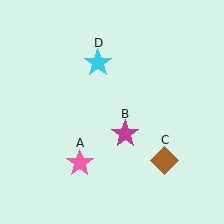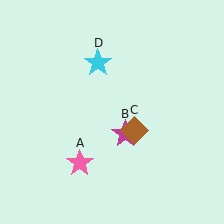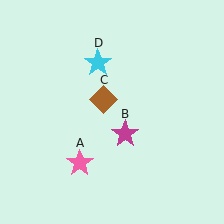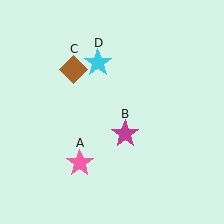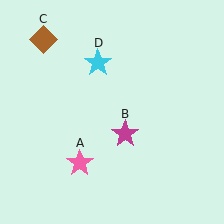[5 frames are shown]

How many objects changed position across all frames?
1 object changed position: brown diamond (object C).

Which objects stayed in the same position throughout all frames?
Pink star (object A) and magenta star (object B) and cyan star (object D) remained stationary.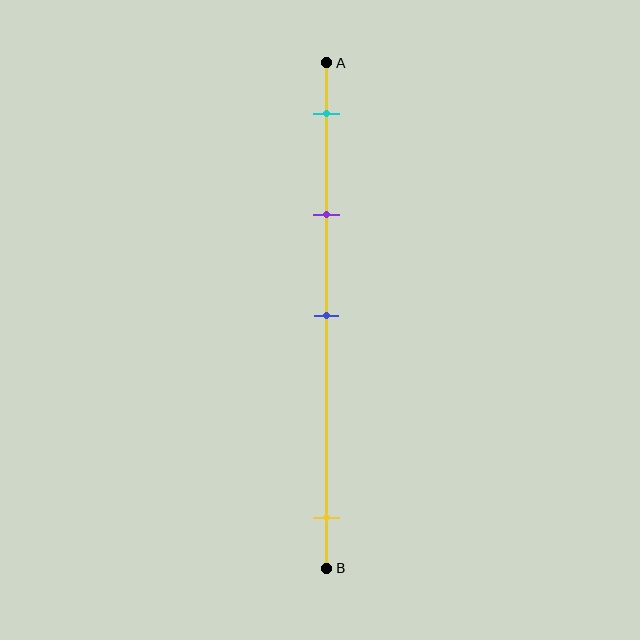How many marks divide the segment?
There are 4 marks dividing the segment.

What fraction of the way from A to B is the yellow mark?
The yellow mark is approximately 90% (0.9) of the way from A to B.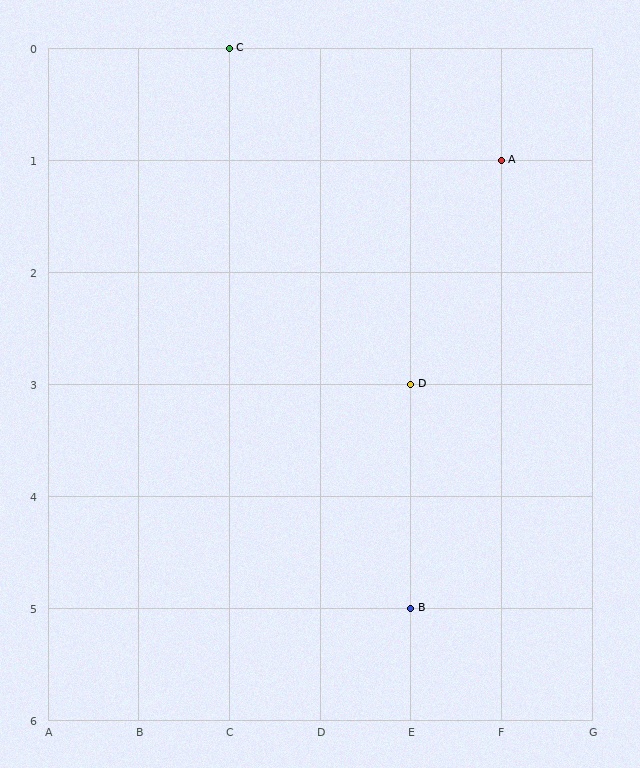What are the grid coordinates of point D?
Point D is at grid coordinates (E, 3).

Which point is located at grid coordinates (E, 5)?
Point B is at (E, 5).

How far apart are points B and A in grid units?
Points B and A are 1 column and 4 rows apart (about 4.1 grid units diagonally).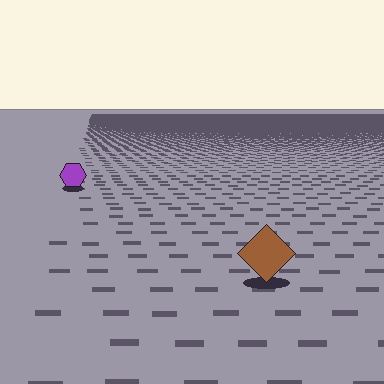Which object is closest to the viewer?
The brown diamond is closest. The texture marks near it are larger and more spread out.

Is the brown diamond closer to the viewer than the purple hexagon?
Yes. The brown diamond is closer — you can tell from the texture gradient: the ground texture is coarser near it.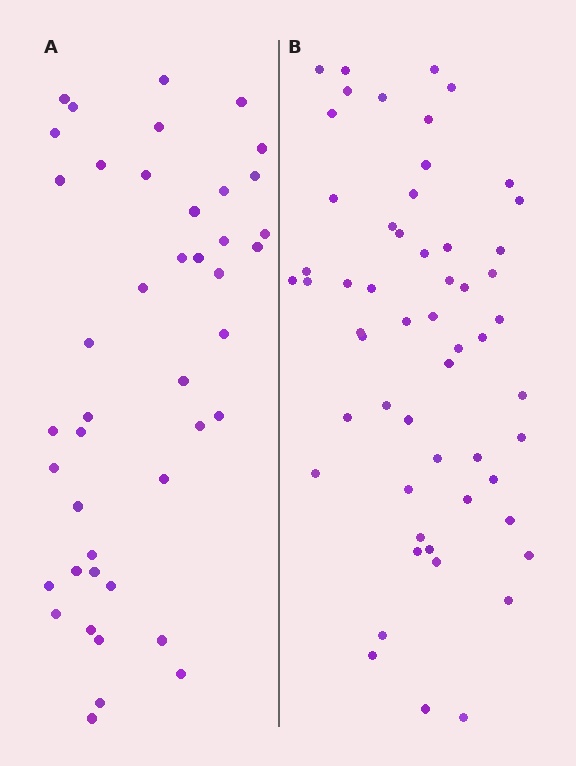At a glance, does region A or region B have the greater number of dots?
Region B (the right region) has more dots.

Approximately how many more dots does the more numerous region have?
Region B has approximately 15 more dots than region A.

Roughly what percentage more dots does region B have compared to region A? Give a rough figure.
About 30% more.